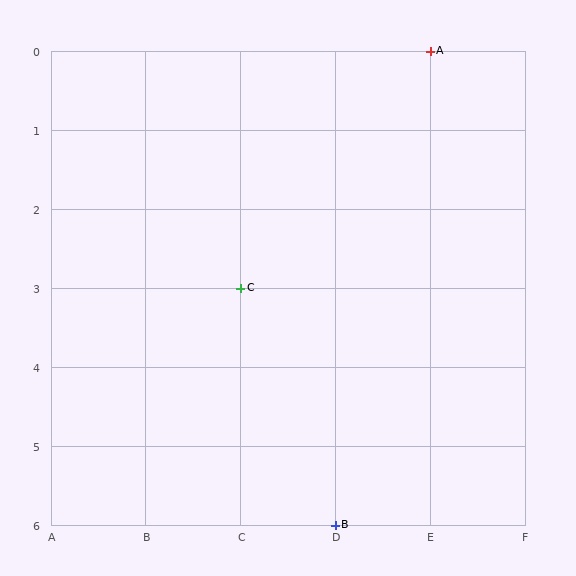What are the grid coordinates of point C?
Point C is at grid coordinates (C, 3).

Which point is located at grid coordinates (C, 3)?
Point C is at (C, 3).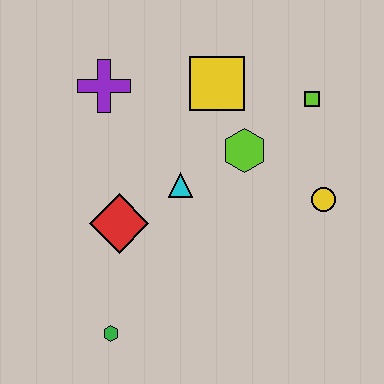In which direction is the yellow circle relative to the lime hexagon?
The yellow circle is to the right of the lime hexagon.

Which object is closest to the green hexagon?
The red diamond is closest to the green hexagon.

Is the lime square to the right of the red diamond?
Yes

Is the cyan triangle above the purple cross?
No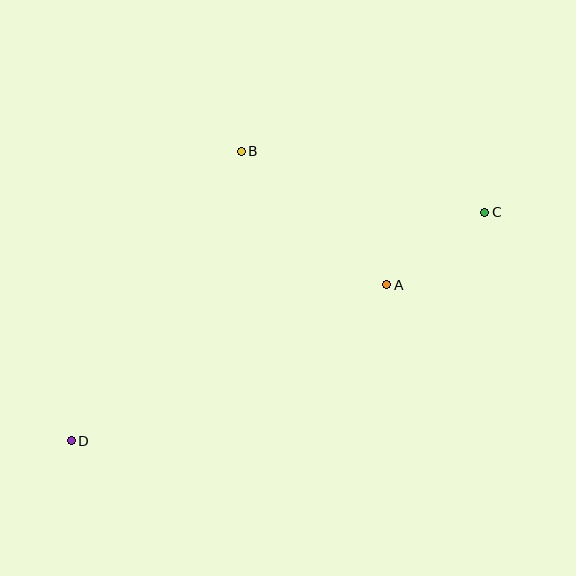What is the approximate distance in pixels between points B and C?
The distance between B and C is approximately 251 pixels.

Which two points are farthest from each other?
Points C and D are farthest from each other.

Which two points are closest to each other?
Points A and C are closest to each other.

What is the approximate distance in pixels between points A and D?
The distance between A and D is approximately 352 pixels.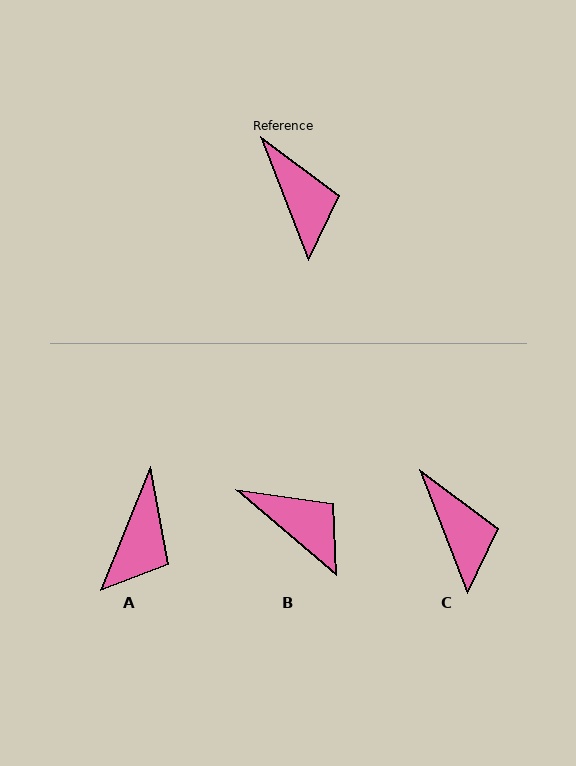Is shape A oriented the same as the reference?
No, it is off by about 43 degrees.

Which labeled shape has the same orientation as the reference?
C.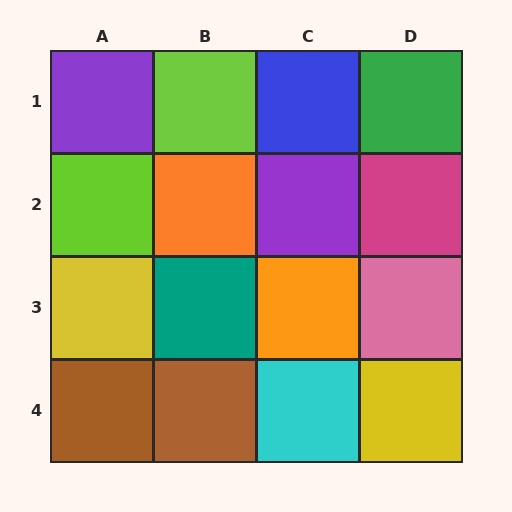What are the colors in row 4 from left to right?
Brown, brown, cyan, yellow.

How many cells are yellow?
2 cells are yellow.